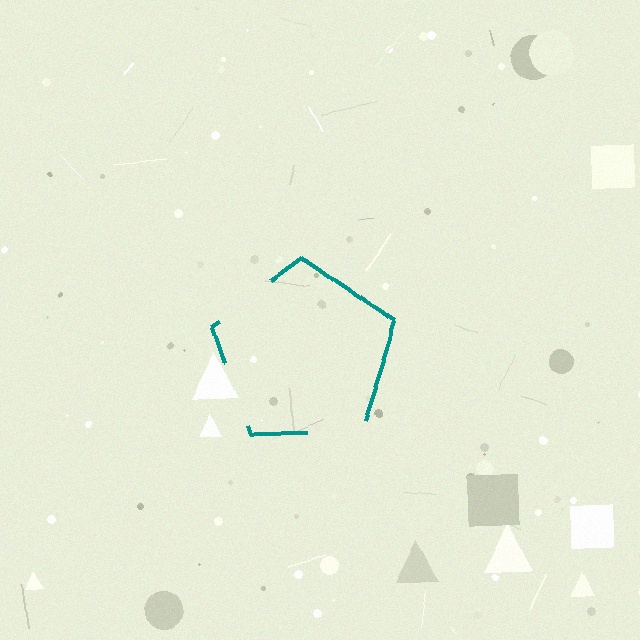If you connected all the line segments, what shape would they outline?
They would outline a pentagon.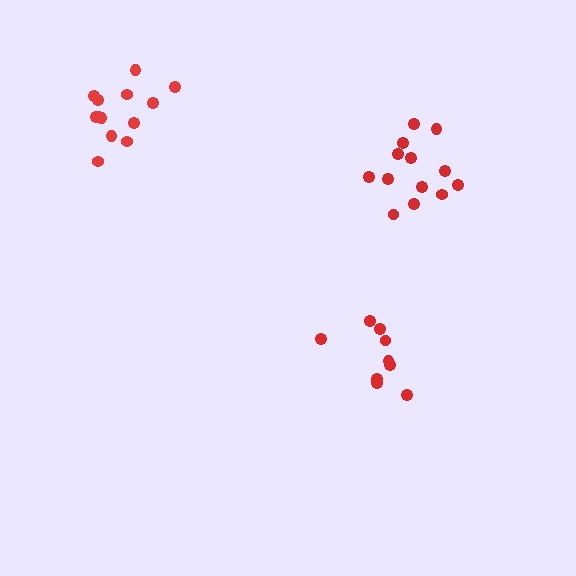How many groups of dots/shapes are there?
There are 3 groups.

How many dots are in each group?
Group 1: 13 dots, Group 2: 9 dots, Group 3: 13 dots (35 total).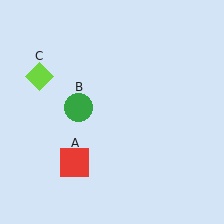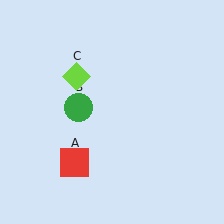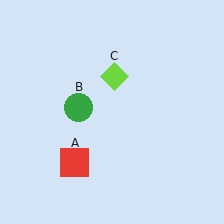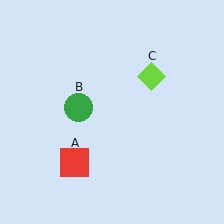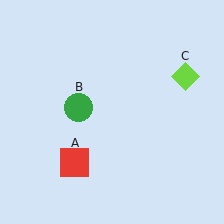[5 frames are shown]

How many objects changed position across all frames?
1 object changed position: lime diamond (object C).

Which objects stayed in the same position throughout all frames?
Red square (object A) and green circle (object B) remained stationary.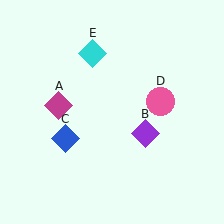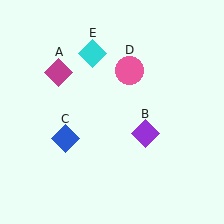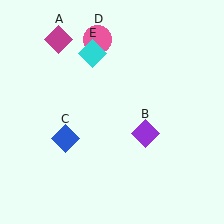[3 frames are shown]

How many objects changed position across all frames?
2 objects changed position: magenta diamond (object A), pink circle (object D).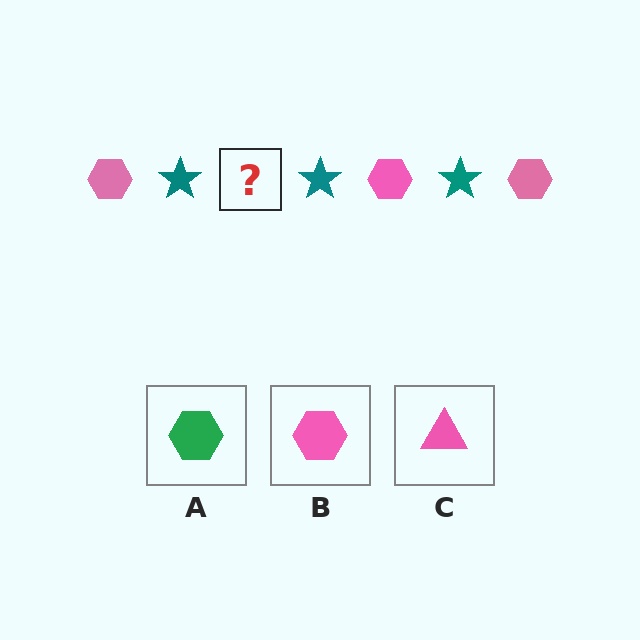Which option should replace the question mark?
Option B.